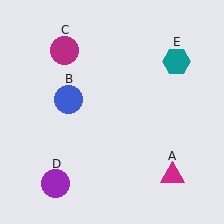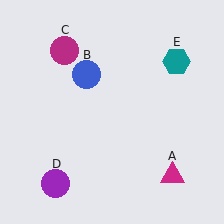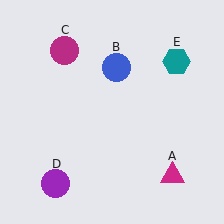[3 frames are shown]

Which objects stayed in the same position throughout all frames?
Magenta triangle (object A) and magenta circle (object C) and purple circle (object D) and teal hexagon (object E) remained stationary.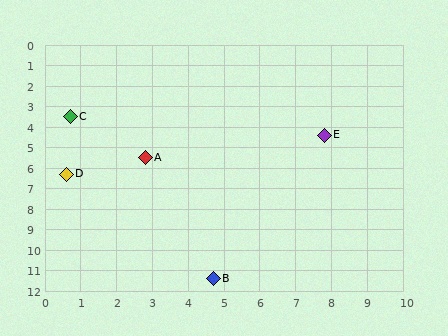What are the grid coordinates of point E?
Point E is at approximately (7.8, 4.4).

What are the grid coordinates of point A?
Point A is at approximately (2.8, 5.5).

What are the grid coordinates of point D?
Point D is at approximately (0.6, 6.3).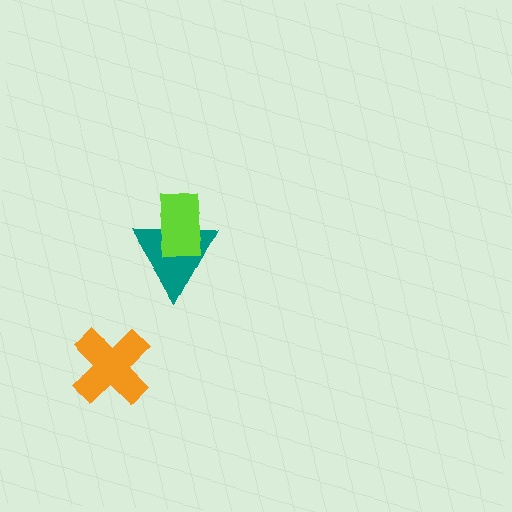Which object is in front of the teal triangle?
The lime rectangle is in front of the teal triangle.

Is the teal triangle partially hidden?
Yes, it is partially covered by another shape.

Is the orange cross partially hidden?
No, no other shape covers it.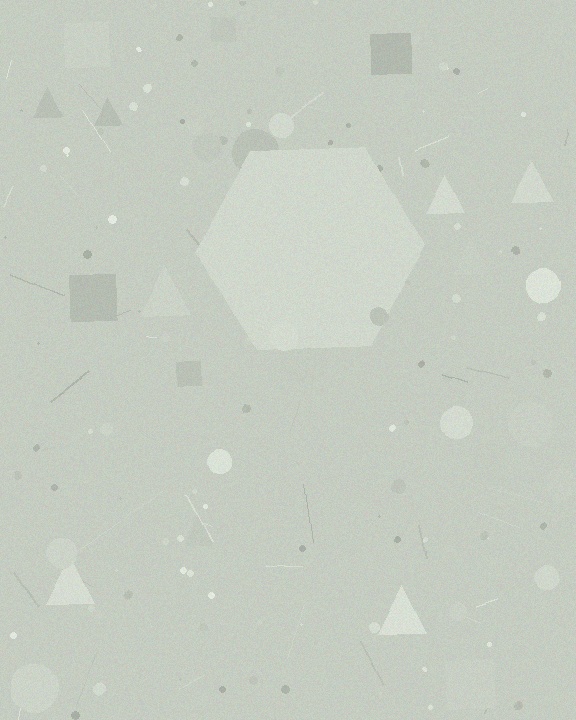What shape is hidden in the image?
A hexagon is hidden in the image.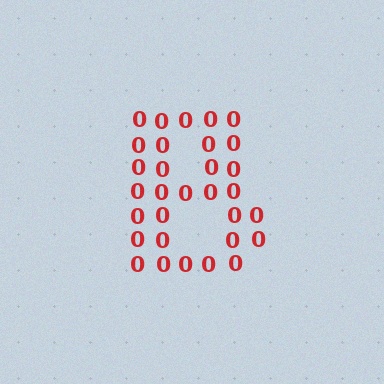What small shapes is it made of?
It is made of small digit 0's.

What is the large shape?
The large shape is the letter B.